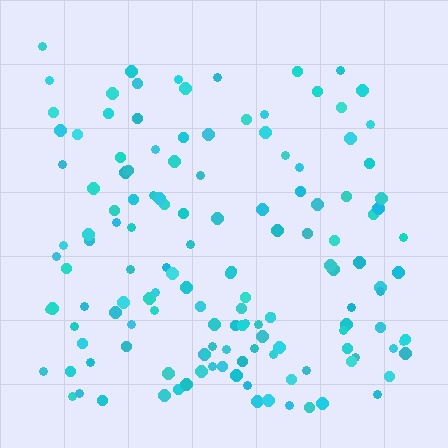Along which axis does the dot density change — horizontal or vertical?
Vertical.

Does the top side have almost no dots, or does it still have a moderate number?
Still a moderate number, just noticeably fewer than the bottom.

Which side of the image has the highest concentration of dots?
The bottom.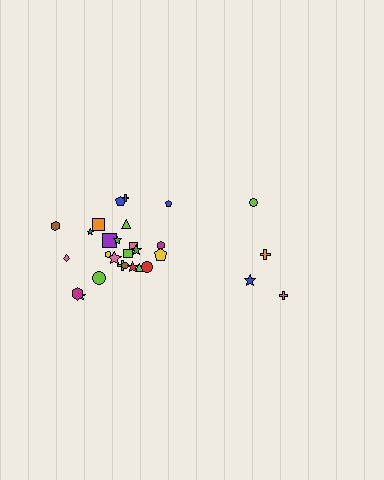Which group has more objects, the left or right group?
The left group.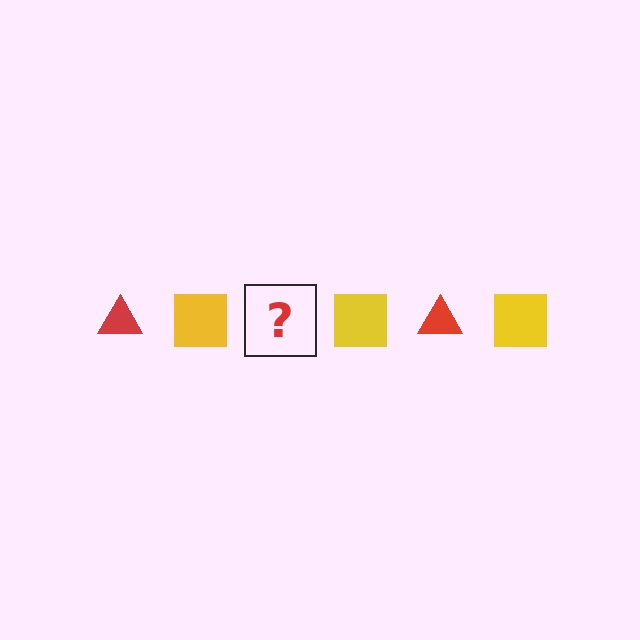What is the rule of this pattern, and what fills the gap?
The rule is that the pattern alternates between red triangle and yellow square. The gap should be filled with a red triangle.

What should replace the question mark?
The question mark should be replaced with a red triangle.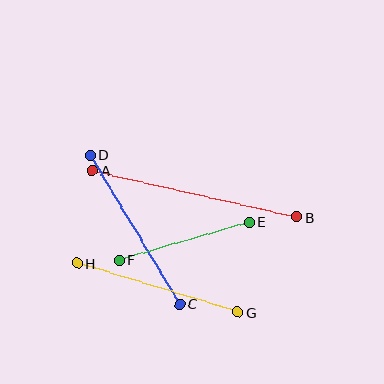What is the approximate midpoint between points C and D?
The midpoint is at approximately (135, 230) pixels.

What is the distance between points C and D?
The distance is approximately 174 pixels.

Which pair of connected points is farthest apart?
Points A and B are farthest apart.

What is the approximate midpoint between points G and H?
The midpoint is at approximately (157, 288) pixels.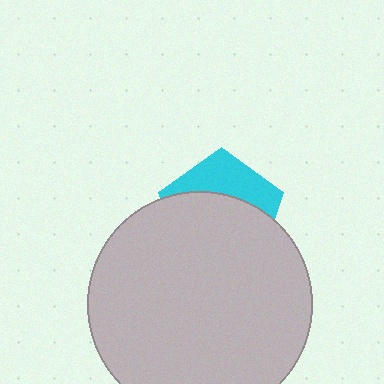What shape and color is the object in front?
The object in front is a light gray circle.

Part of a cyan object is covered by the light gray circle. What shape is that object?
It is a pentagon.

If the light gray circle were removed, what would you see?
You would see the complete cyan pentagon.